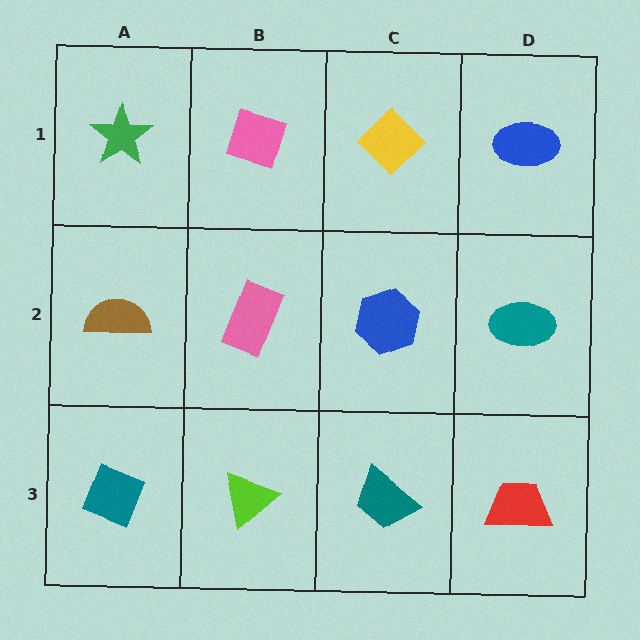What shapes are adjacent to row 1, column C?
A blue hexagon (row 2, column C), a pink diamond (row 1, column B), a blue ellipse (row 1, column D).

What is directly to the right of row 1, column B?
A yellow diamond.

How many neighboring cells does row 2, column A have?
3.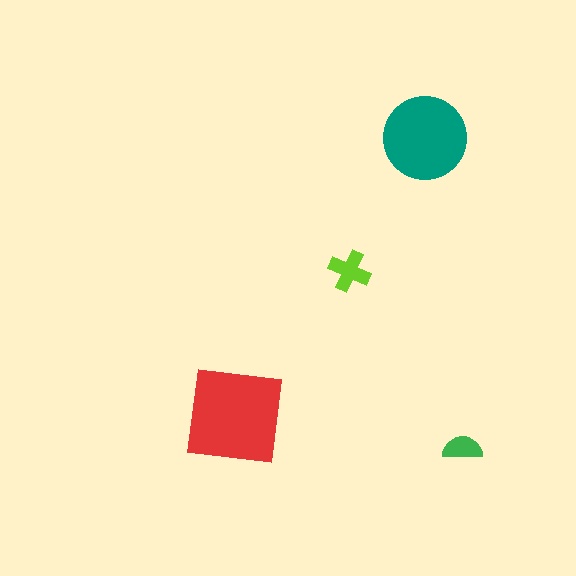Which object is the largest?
The red square.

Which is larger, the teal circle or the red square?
The red square.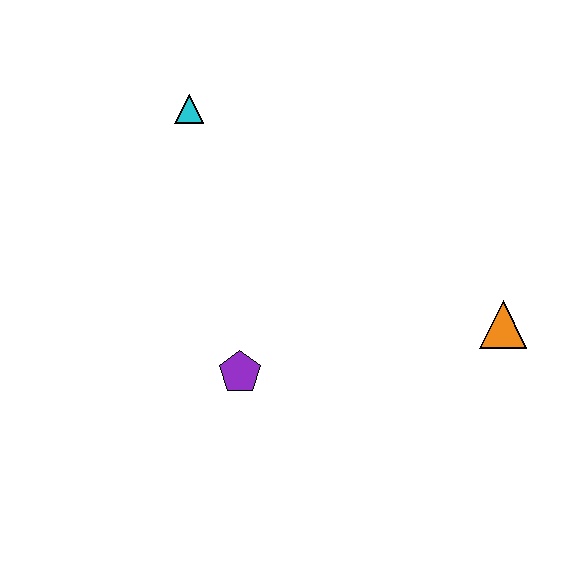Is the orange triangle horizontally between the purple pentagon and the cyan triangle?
No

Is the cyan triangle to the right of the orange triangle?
No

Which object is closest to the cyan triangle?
The purple pentagon is closest to the cyan triangle.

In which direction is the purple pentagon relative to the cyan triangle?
The purple pentagon is below the cyan triangle.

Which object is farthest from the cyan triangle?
The orange triangle is farthest from the cyan triangle.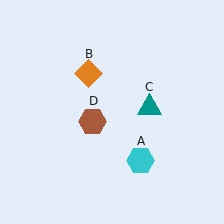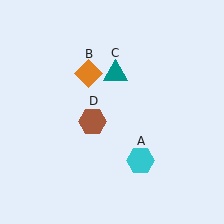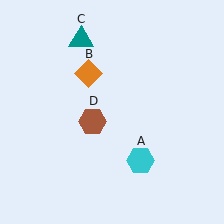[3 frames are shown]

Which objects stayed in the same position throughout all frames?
Cyan hexagon (object A) and orange diamond (object B) and brown hexagon (object D) remained stationary.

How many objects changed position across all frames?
1 object changed position: teal triangle (object C).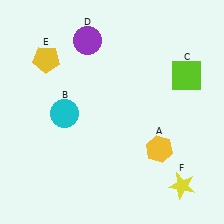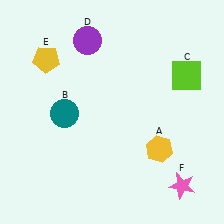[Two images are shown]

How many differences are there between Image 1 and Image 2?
There are 2 differences between the two images.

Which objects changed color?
B changed from cyan to teal. F changed from yellow to pink.